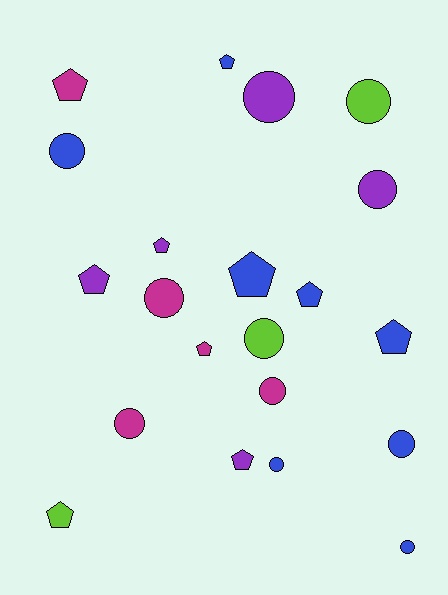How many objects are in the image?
There are 21 objects.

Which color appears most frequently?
Blue, with 8 objects.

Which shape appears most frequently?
Circle, with 11 objects.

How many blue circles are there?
There are 4 blue circles.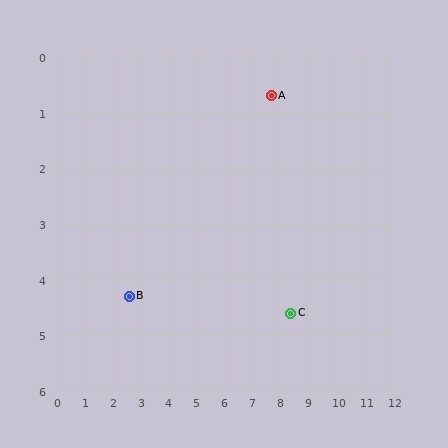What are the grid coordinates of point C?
Point C is at approximately (8.4, 4.6).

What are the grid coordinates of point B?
Point B is at approximately (2.6, 4.3).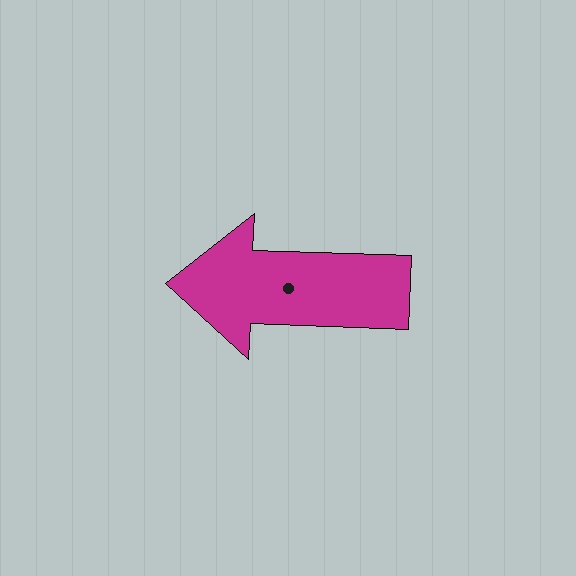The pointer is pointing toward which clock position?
Roughly 9 o'clock.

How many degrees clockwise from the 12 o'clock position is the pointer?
Approximately 272 degrees.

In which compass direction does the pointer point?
West.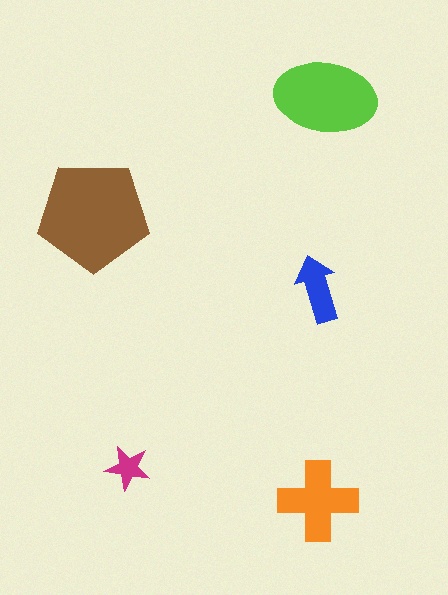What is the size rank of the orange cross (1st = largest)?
3rd.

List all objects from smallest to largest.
The magenta star, the blue arrow, the orange cross, the lime ellipse, the brown pentagon.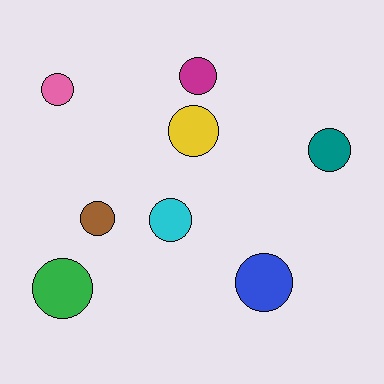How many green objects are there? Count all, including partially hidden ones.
There is 1 green object.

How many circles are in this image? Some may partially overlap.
There are 8 circles.